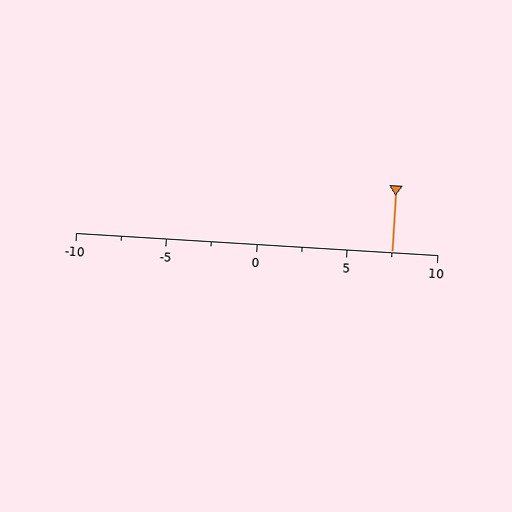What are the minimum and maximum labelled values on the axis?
The axis runs from -10 to 10.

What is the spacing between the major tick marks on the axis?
The major ticks are spaced 5 apart.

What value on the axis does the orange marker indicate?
The marker indicates approximately 7.5.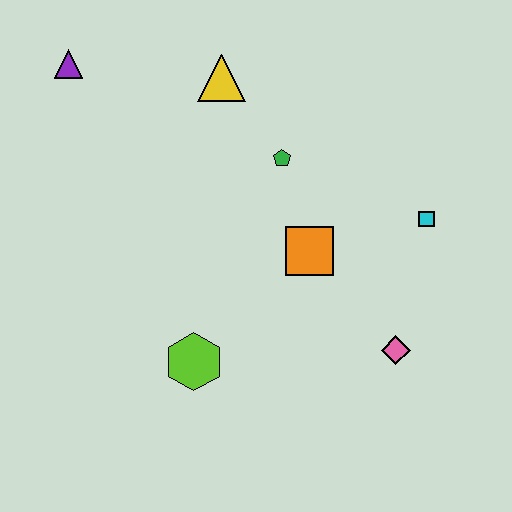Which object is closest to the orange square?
The green pentagon is closest to the orange square.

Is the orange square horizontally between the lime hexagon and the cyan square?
Yes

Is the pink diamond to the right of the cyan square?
No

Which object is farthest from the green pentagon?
The purple triangle is farthest from the green pentagon.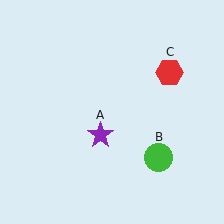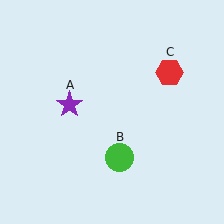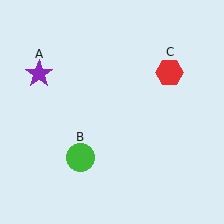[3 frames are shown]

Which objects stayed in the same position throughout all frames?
Red hexagon (object C) remained stationary.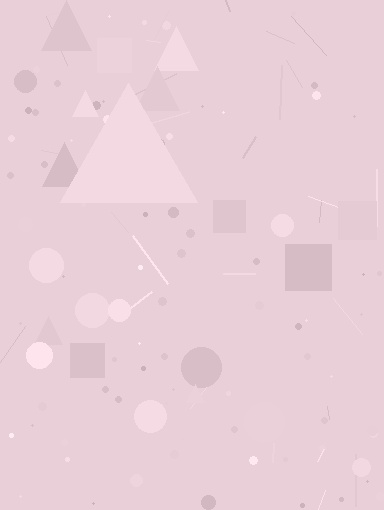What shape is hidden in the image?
A triangle is hidden in the image.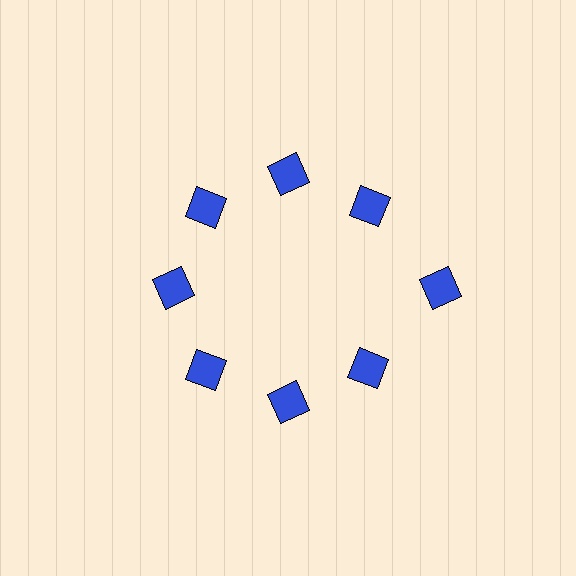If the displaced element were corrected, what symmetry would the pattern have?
It would have 8-fold rotational symmetry — the pattern would map onto itself every 45 degrees.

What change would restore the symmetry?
The symmetry would be restored by moving it inward, back onto the ring so that all 8 squares sit at equal angles and equal distance from the center.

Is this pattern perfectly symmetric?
No. The 8 blue squares are arranged in a ring, but one element near the 3 o'clock position is pushed outward from the center, breaking the 8-fold rotational symmetry.